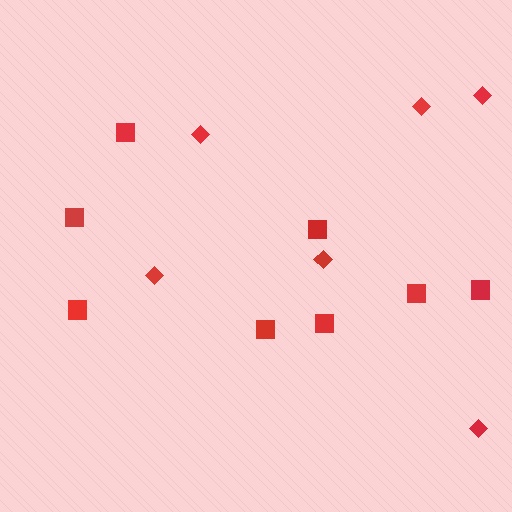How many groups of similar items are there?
There are 2 groups: one group of squares (8) and one group of diamonds (6).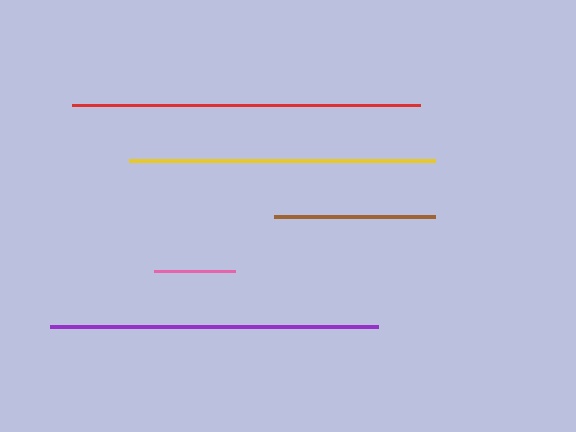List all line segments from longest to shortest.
From longest to shortest: red, purple, yellow, brown, pink.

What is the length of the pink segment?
The pink segment is approximately 81 pixels long.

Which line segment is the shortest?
The pink line is the shortest at approximately 81 pixels.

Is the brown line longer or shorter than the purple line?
The purple line is longer than the brown line.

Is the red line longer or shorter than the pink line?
The red line is longer than the pink line.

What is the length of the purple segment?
The purple segment is approximately 329 pixels long.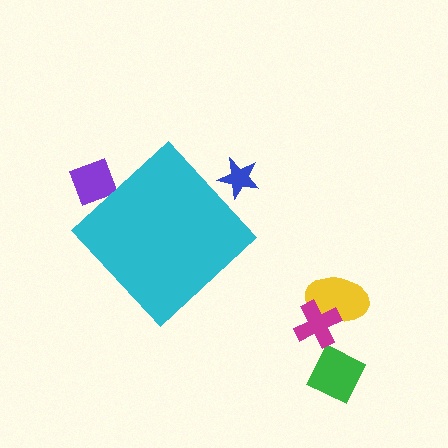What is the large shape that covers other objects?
A cyan diamond.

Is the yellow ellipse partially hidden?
No, the yellow ellipse is fully visible.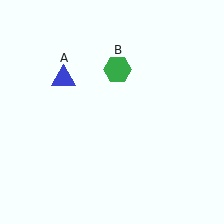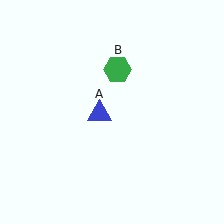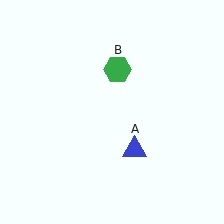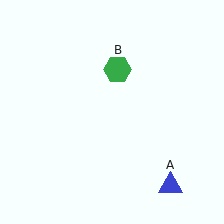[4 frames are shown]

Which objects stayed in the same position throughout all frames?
Green hexagon (object B) remained stationary.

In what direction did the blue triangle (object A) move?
The blue triangle (object A) moved down and to the right.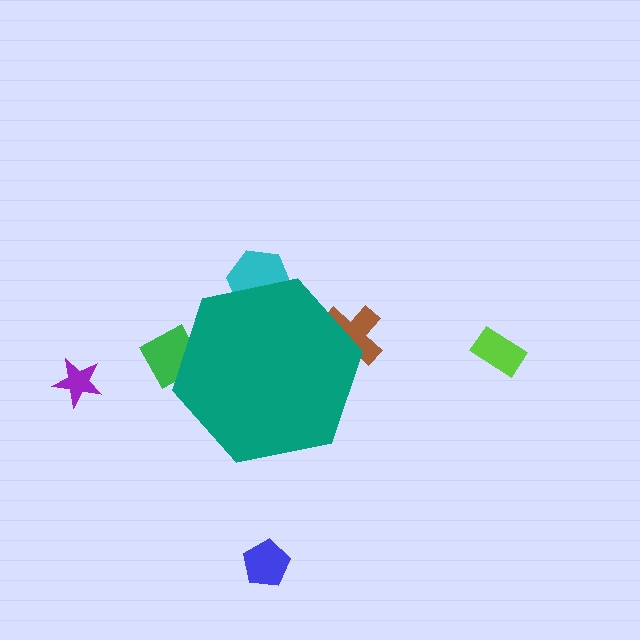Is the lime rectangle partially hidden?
No, the lime rectangle is fully visible.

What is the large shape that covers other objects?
A teal hexagon.